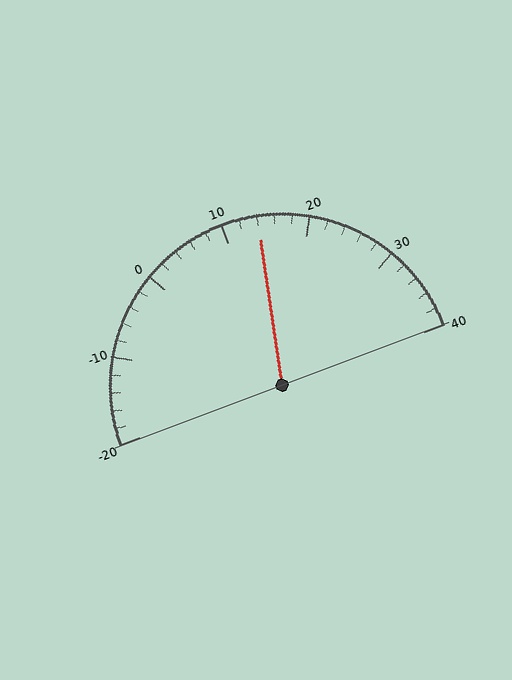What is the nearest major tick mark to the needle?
The nearest major tick mark is 10.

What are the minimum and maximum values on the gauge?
The gauge ranges from -20 to 40.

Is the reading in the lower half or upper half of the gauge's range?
The reading is in the upper half of the range (-20 to 40).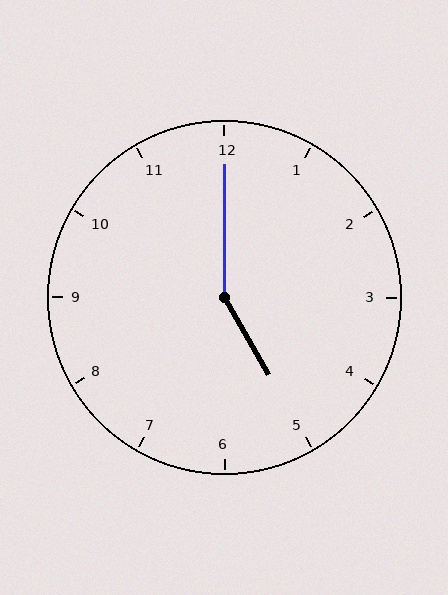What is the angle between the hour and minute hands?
Approximately 150 degrees.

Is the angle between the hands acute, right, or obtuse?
It is obtuse.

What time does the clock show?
5:00.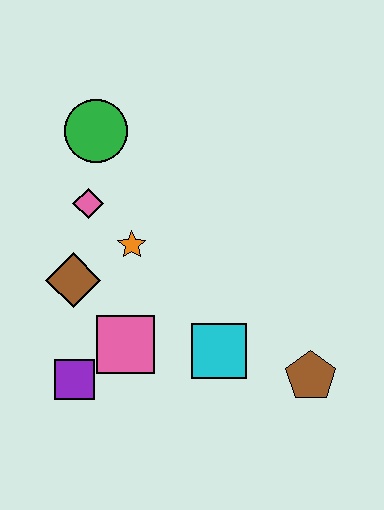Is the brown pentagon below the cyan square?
Yes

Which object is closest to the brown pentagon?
The cyan square is closest to the brown pentagon.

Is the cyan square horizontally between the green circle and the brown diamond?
No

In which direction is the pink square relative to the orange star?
The pink square is below the orange star.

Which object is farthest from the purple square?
The green circle is farthest from the purple square.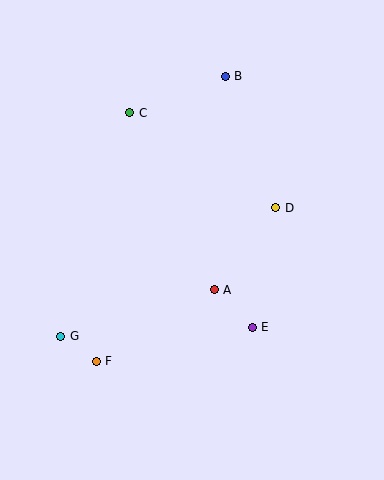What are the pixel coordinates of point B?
Point B is at (225, 76).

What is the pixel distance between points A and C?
The distance between A and C is 196 pixels.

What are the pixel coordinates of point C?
Point C is at (130, 113).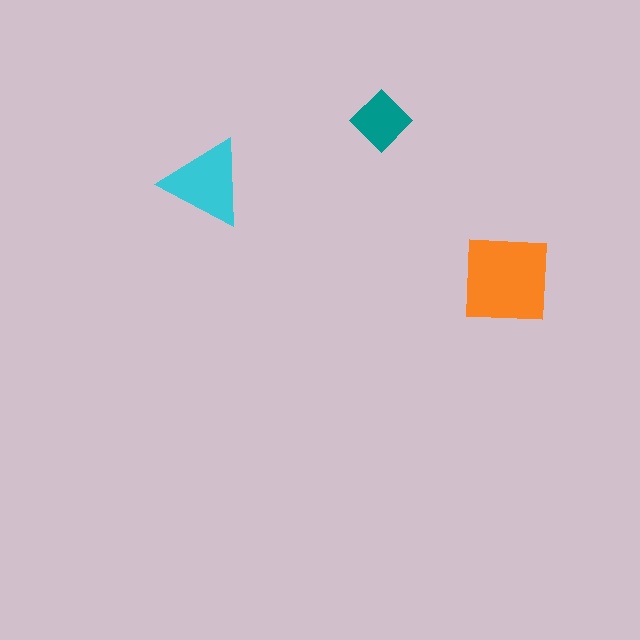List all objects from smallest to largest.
The teal diamond, the cyan triangle, the orange square.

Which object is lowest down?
The orange square is bottommost.